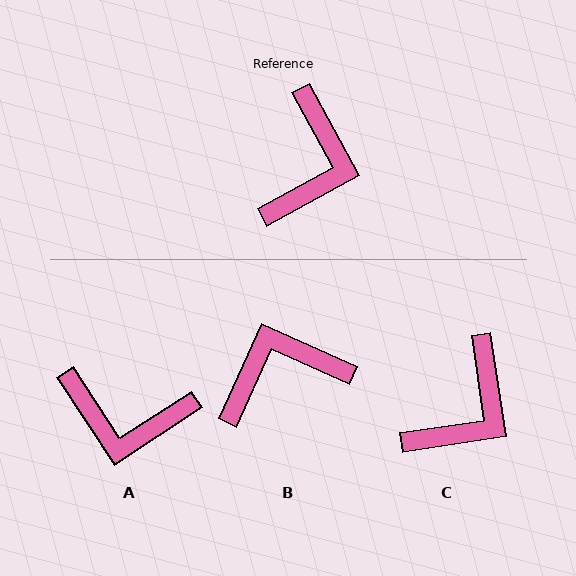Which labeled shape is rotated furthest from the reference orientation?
B, about 127 degrees away.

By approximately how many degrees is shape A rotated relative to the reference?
Approximately 85 degrees clockwise.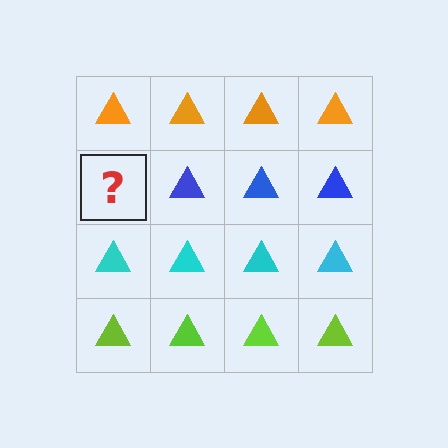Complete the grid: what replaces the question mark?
The question mark should be replaced with a blue triangle.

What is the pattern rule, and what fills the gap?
The rule is that each row has a consistent color. The gap should be filled with a blue triangle.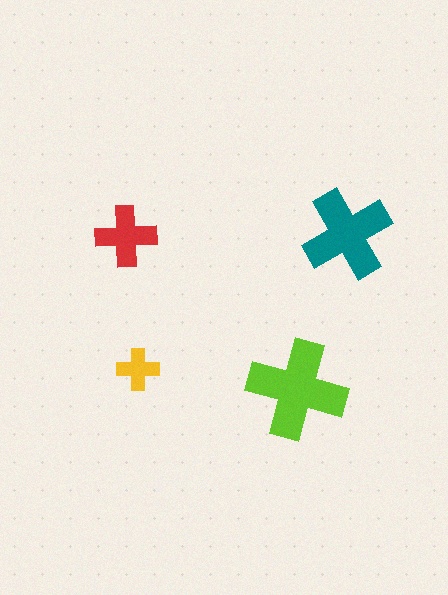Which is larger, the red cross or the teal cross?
The teal one.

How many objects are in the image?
There are 4 objects in the image.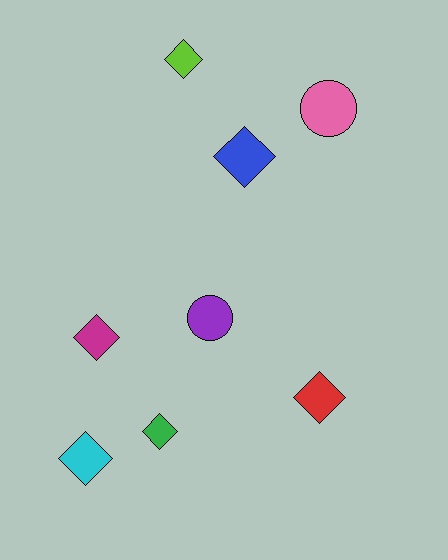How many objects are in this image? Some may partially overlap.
There are 8 objects.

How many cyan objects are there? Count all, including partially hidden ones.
There is 1 cyan object.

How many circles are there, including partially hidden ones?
There are 2 circles.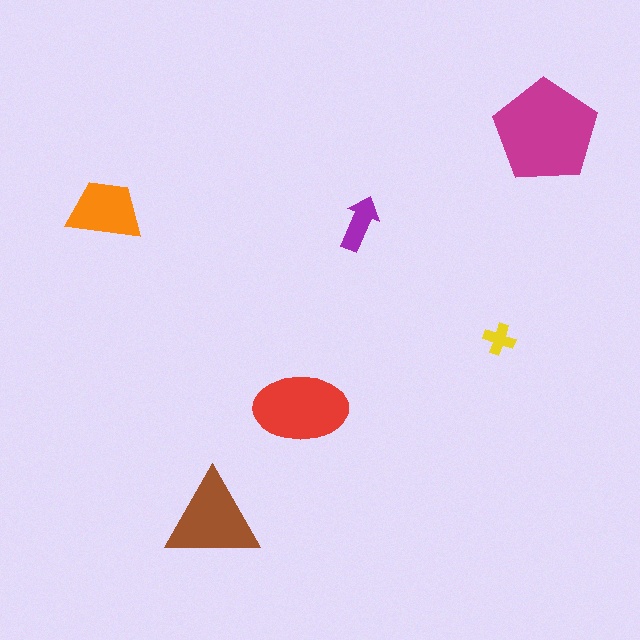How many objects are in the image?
There are 6 objects in the image.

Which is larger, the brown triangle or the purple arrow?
The brown triangle.